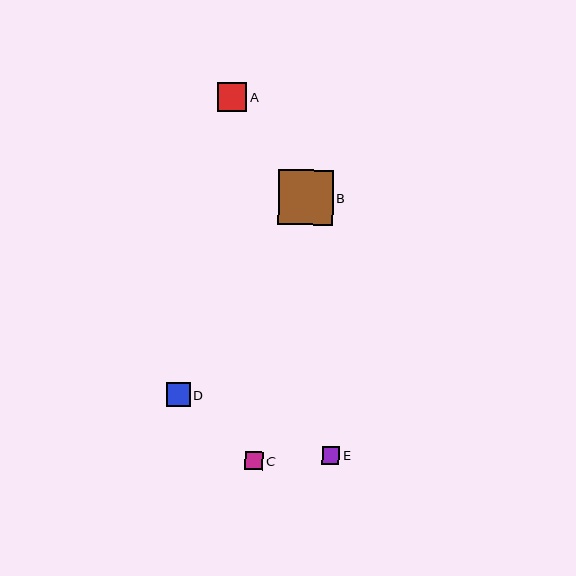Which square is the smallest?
Square E is the smallest with a size of approximately 18 pixels.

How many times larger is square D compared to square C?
Square D is approximately 1.3 times the size of square C.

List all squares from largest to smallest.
From largest to smallest: B, A, D, C, E.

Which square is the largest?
Square B is the largest with a size of approximately 55 pixels.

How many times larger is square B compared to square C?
Square B is approximately 3.1 times the size of square C.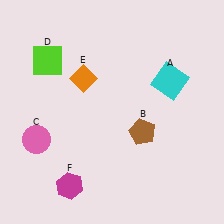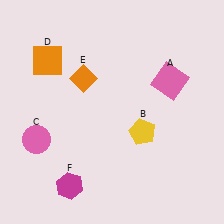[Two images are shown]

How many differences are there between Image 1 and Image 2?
There are 3 differences between the two images.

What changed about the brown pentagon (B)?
In Image 1, B is brown. In Image 2, it changed to yellow.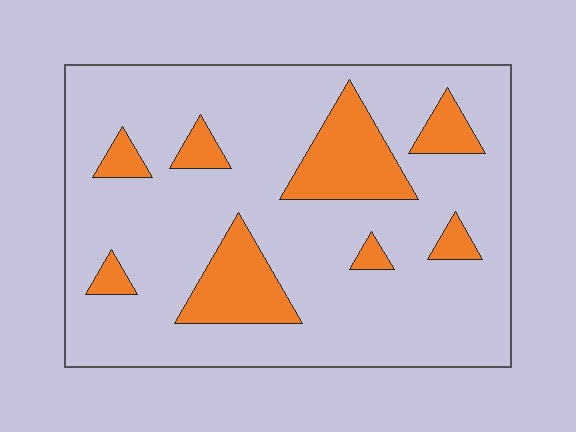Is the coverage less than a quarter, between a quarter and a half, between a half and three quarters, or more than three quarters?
Less than a quarter.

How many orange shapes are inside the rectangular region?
8.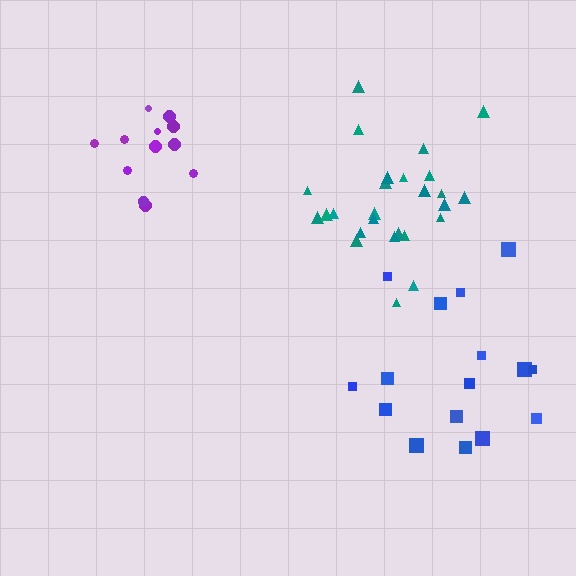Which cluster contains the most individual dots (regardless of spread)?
Teal (26).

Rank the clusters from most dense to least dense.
teal, purple, blue.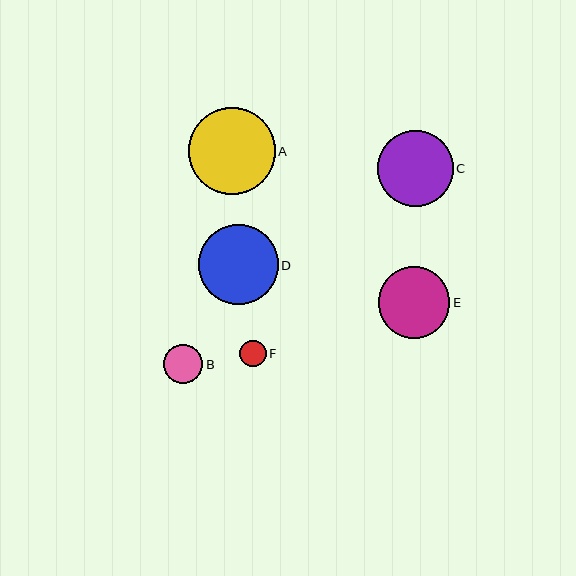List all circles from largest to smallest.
From largest to smallest: A, D, C, E, B, F.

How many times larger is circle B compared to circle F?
Circle B is approximately 1.5 times the size of circle F.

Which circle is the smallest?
Circle F is the smallest with a size of approximately 26 pixels.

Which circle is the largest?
Circle A is the largest with a size of approximately 87 pixels.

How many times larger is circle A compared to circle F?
Circle A is approximately 3.3 times the size of circle F.